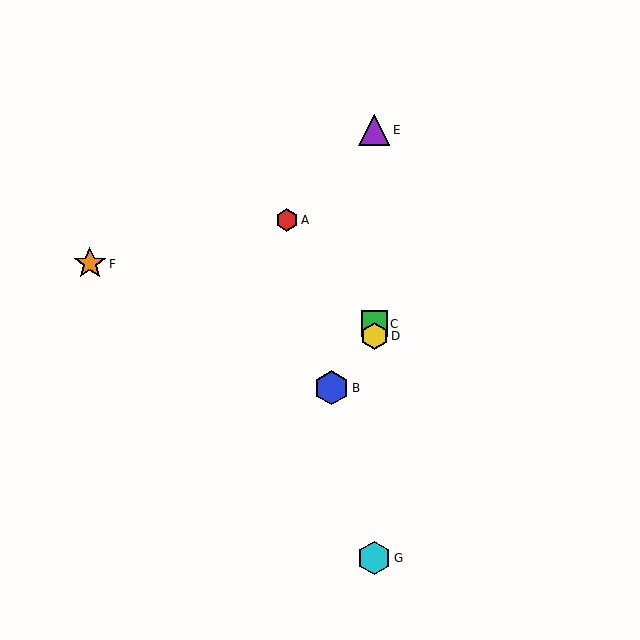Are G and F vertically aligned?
No, G is at x≈374 and F is at x≈90.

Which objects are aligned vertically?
Objects C, D, E, G are aligned vertically.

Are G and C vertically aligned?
Yes, both are at x≈374.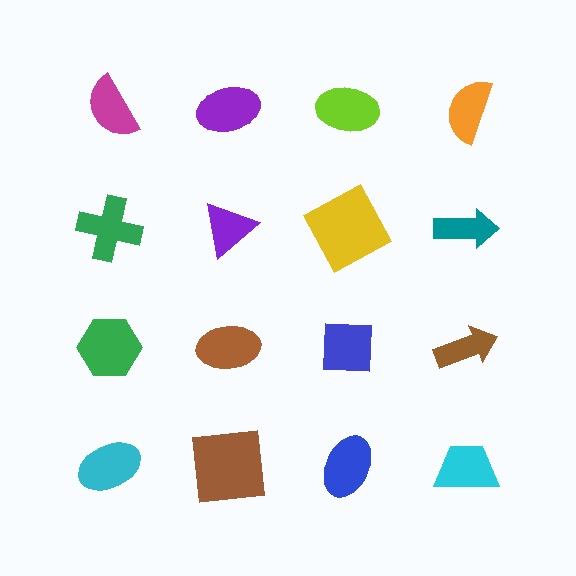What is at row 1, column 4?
An orange semicircle.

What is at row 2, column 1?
A green cross.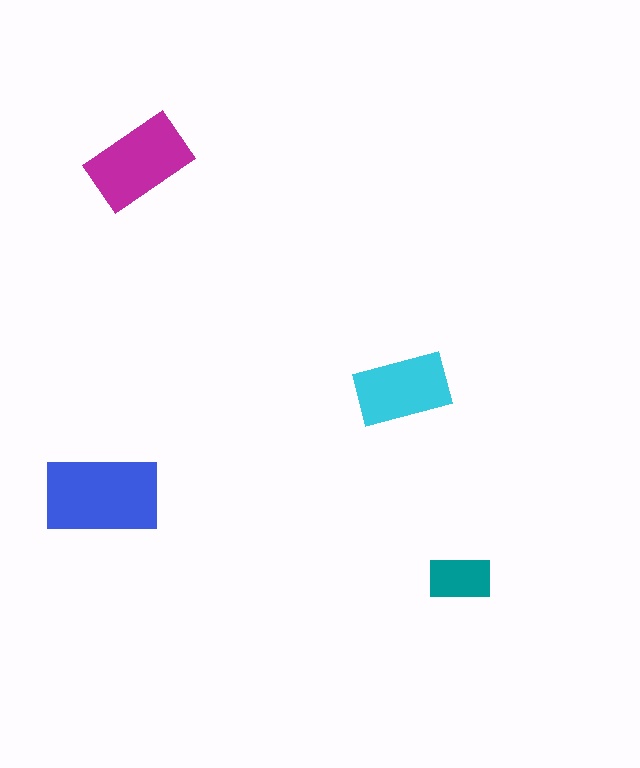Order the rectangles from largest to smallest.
the blue one, the magenta one, the cyan one, the teal one.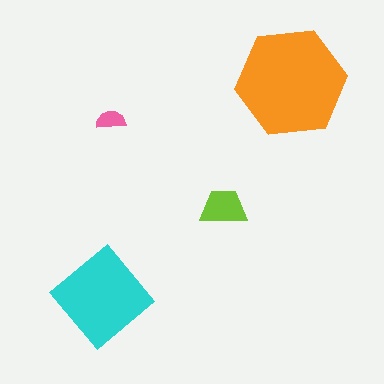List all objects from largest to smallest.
The orange hexagon, the cyan diamond, the lime trapezoid, the pink semicircle.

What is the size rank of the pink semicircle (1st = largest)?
4th.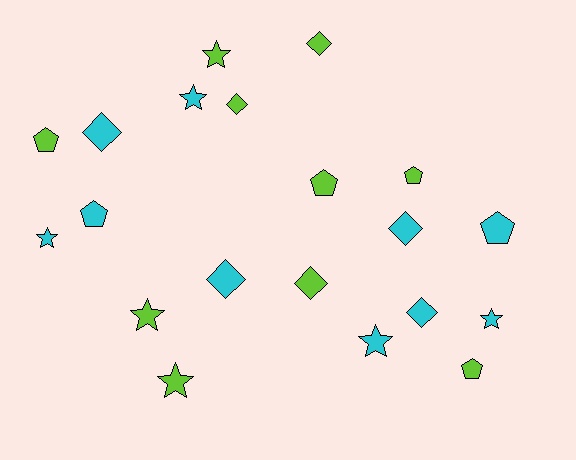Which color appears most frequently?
Lime, with 10 objects.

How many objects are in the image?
There are 20 objects.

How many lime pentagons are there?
There are 4 lime pentagons.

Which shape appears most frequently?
Diamond, with 7 objects.